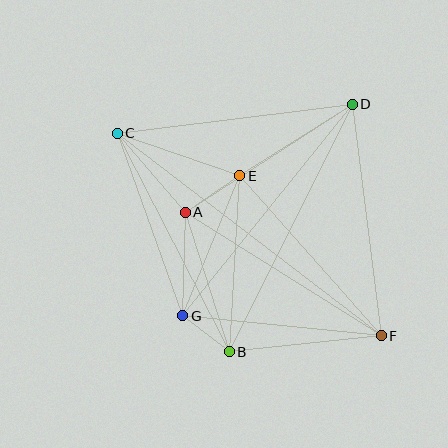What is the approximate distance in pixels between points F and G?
The distance between F and G is approximately 200 pixels.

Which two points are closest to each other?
Points B and G are closest to each other.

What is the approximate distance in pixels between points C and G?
The distance between C and G is approximately 194 pixels.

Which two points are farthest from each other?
Points C and F are farthest from each other.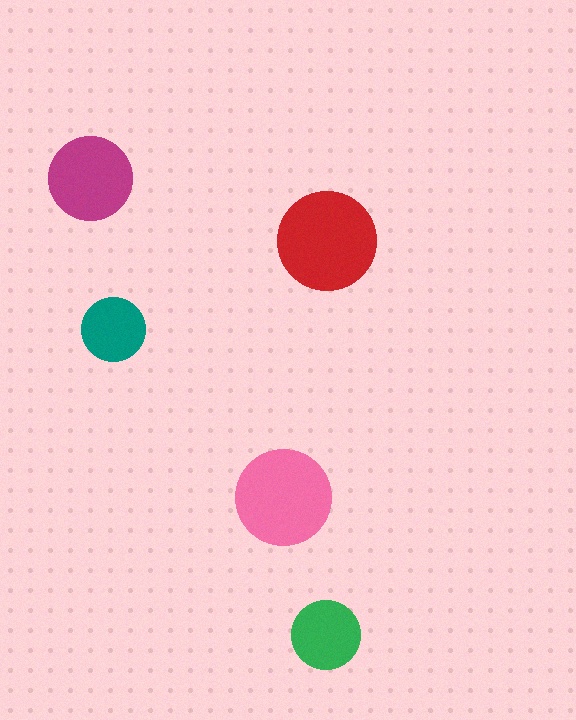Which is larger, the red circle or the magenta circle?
The red one.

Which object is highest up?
The magenta circle is topmost.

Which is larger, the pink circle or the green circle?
The pink one.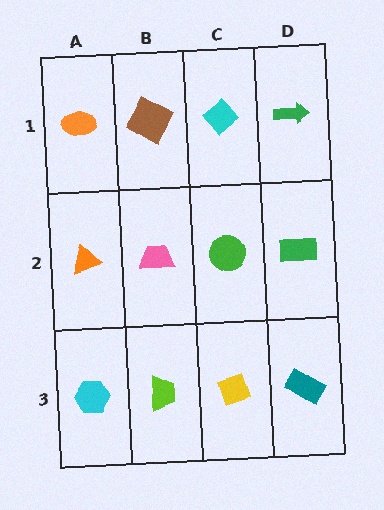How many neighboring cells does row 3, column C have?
3.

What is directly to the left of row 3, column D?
A yellow diamond.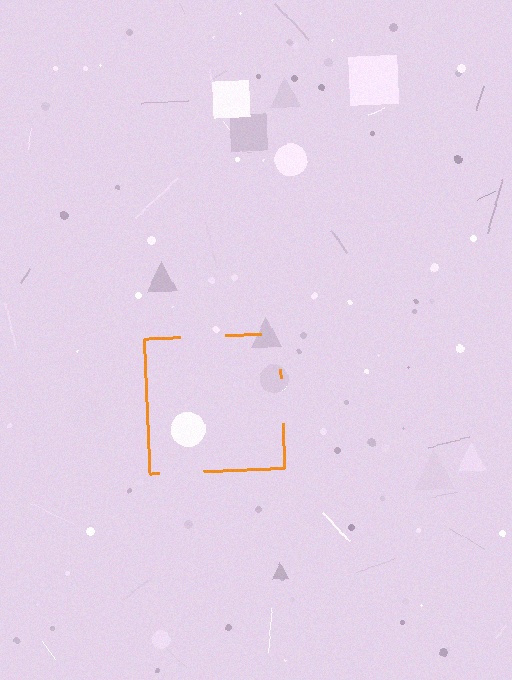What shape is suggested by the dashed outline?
The dashed outline suggests a square.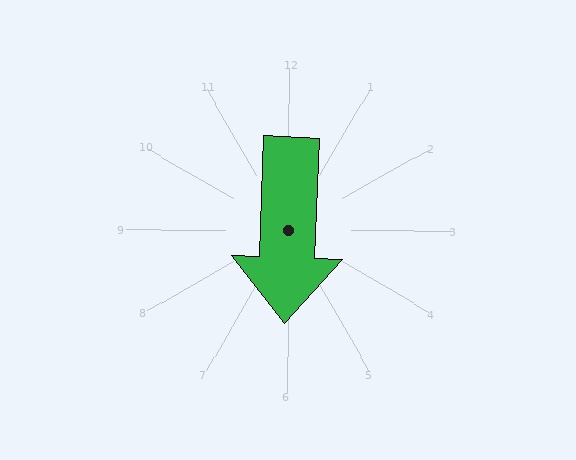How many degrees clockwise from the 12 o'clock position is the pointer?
Approximately 182 degrees.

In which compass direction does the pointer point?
South.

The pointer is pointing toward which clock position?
Roughly 6 o'clock.